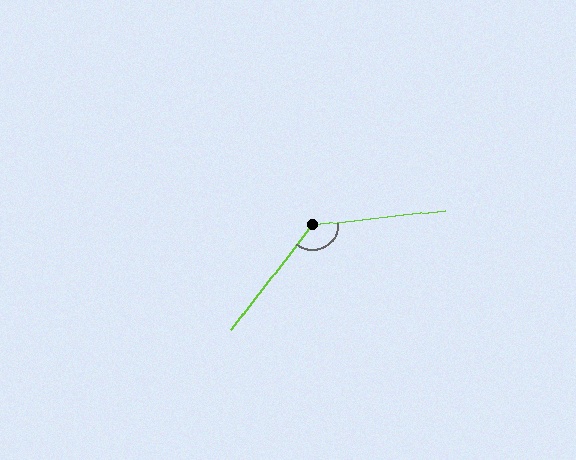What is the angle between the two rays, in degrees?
Approximately 134 degrees.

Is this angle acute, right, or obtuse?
It is obtuse.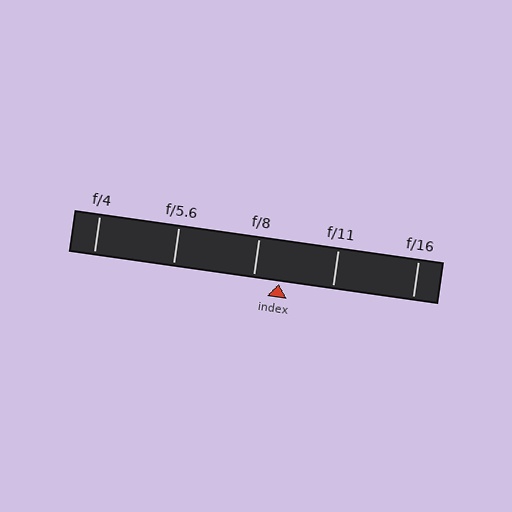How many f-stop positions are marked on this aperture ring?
There are 5 f-stop positions marked.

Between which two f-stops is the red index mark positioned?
The index mark is between f/8 and f/11.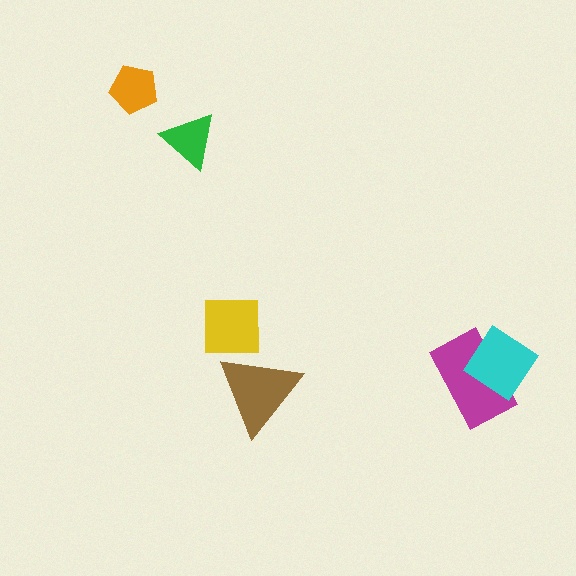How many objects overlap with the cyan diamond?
1 object overlaps with the cyan diamond.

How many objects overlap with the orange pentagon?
0 objects overlap with the orange pentagon.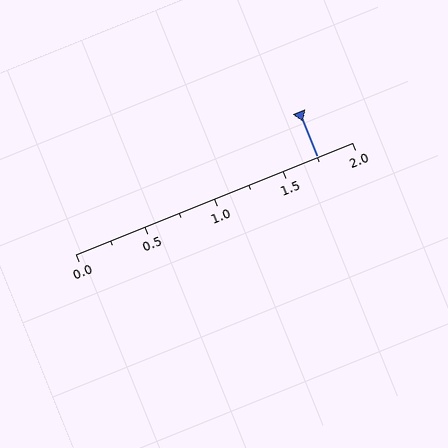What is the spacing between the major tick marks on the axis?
The major ticks are spaced 0.5 apart.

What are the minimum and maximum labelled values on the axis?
The axis runs from 0.0 to 2.0.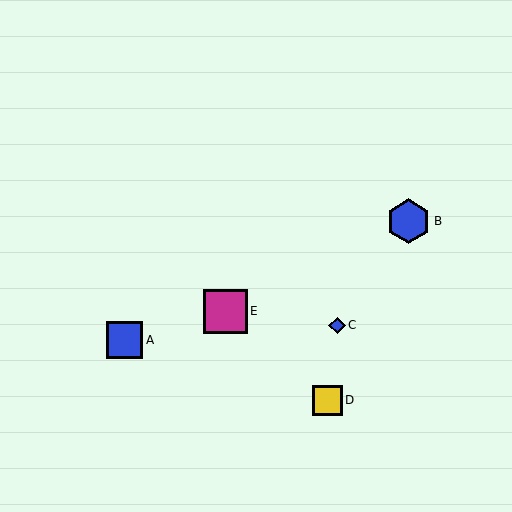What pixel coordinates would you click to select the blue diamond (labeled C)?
Click at (337, 325) to select the blue diamond C.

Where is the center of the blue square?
The center of the blue square is at (124, 340).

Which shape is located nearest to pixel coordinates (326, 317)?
The blue diamond (labeled C) at (337, 325) is nearest to that location.